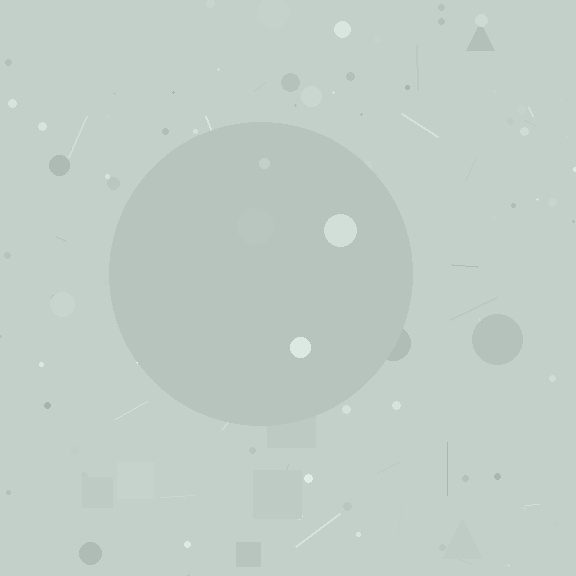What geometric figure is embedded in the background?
A circle is embedded in the background.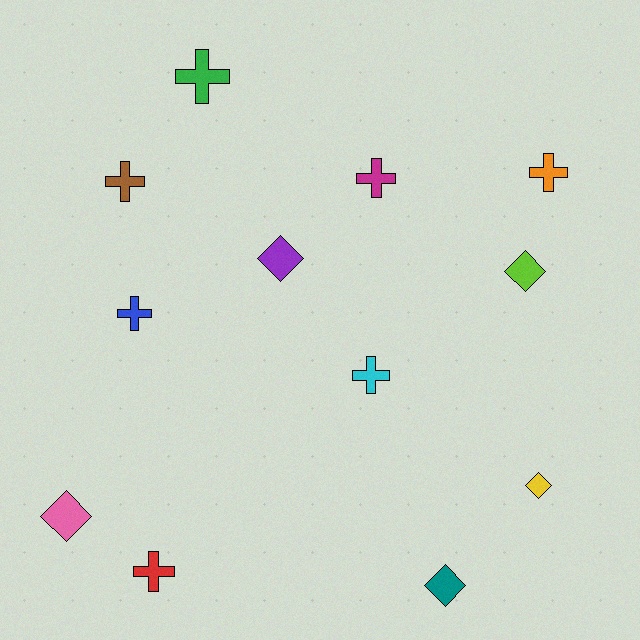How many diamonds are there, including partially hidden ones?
There are 5 diamonds.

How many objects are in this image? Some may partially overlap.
There are 12 objects.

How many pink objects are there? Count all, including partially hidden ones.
There is 1 pink object.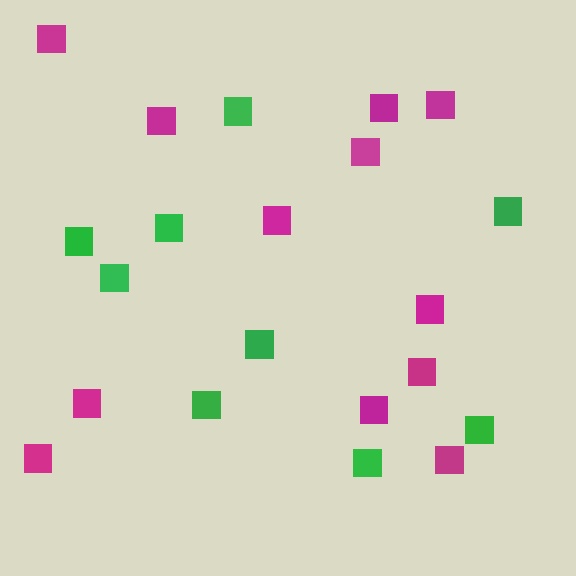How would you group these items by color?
There are 2 groups: one group of green squares (9) and one group of magenta squares (12).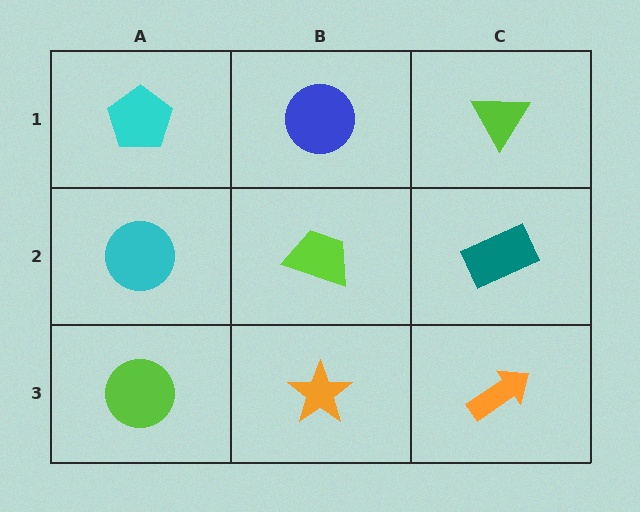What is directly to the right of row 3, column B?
An orange arrow.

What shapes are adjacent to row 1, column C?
A teal rectangle (row 2, column C), a blue circle (row 1, column B).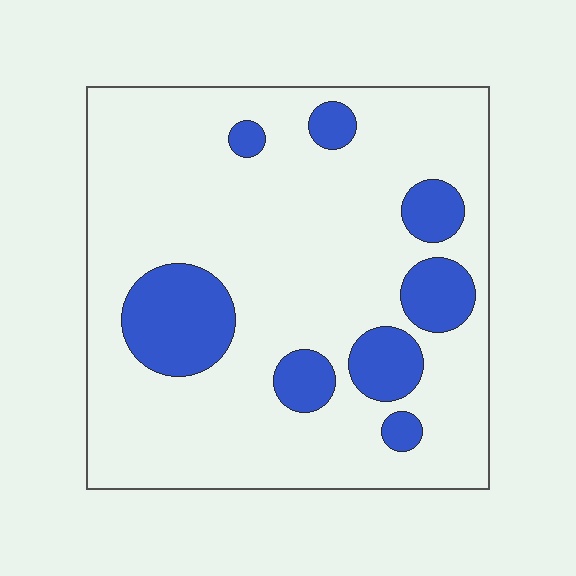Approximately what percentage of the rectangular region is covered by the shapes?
Approximately 20%.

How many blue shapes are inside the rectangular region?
8.